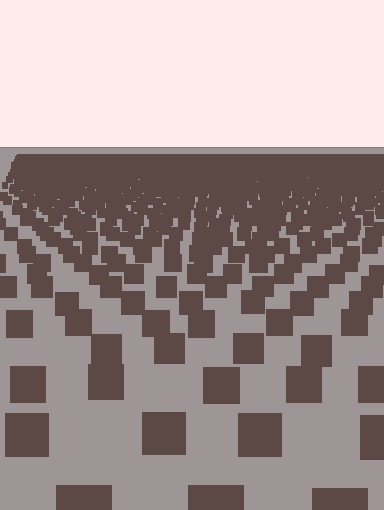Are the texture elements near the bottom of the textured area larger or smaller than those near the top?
Larger. Near the bottom, elements are closer to the viewer and appear at a bigger on-screen size.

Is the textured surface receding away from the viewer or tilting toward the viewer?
The surface is receding away from the viewer. Texture elements get smaller and denser toward the top.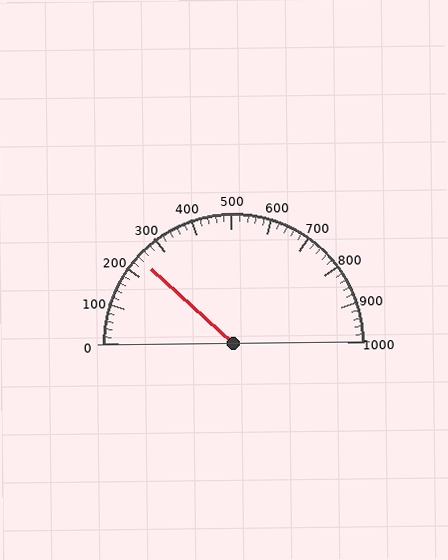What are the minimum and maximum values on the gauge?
The gauge ranges from 0 to 1000.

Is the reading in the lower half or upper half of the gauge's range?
The reading is in the lower half of the range (0 to 1000).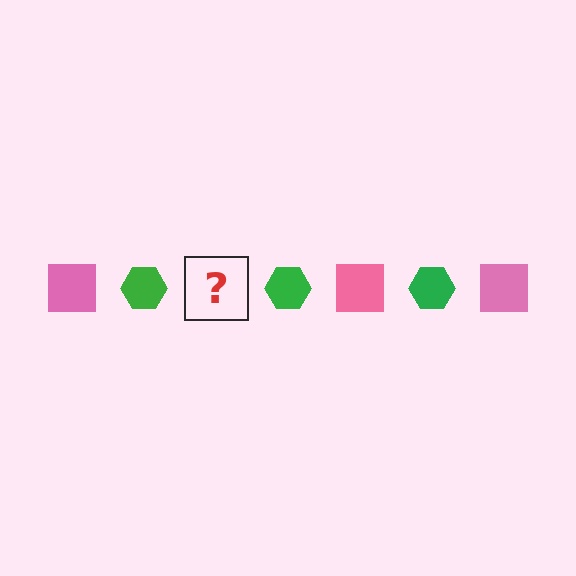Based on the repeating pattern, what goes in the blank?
The blank should be a pink square.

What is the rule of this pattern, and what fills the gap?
The rule is that the pattern alternates between pink square and green hexagon. The gap should be filled with a pink square.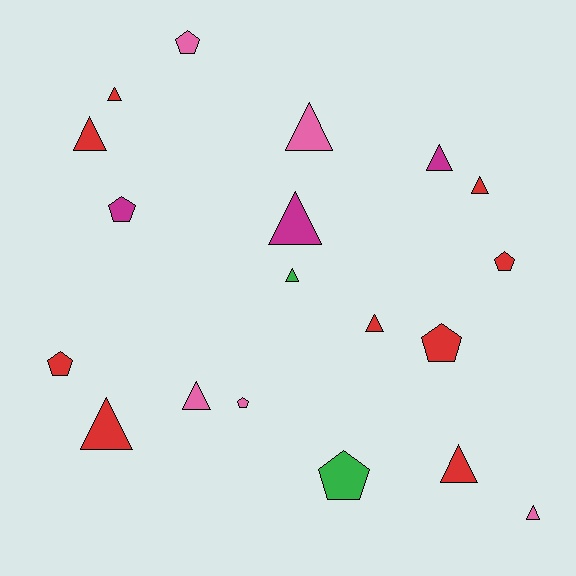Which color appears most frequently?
Red, with 9 objects.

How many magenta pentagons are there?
There is 1 magenta pentagon.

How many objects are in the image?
There are 19 objects.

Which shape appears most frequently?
Triangle, with 12 objects.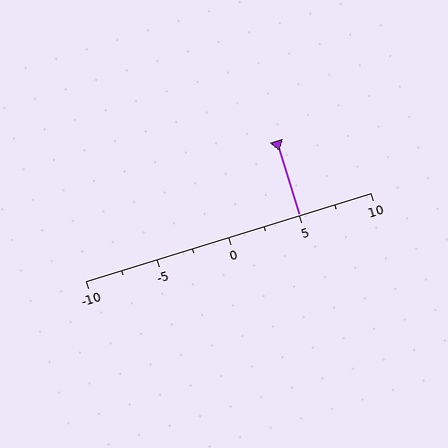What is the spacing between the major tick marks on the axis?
The major ticks are spaced 5 apart.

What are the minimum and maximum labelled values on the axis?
The axis runs from -10 to 10.